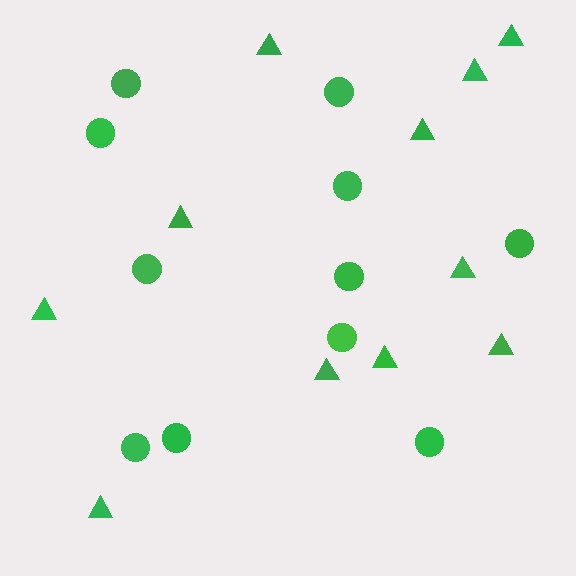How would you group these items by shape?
There are 2 groups: one group of triangles (11) and one group of circles (11).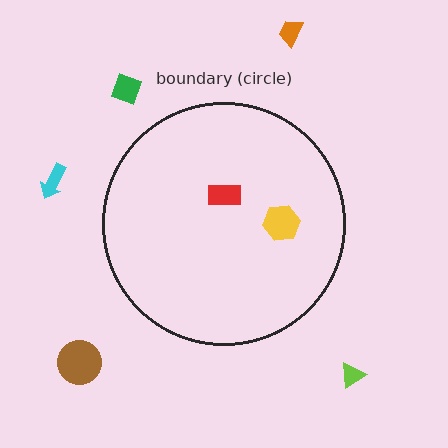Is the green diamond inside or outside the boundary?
Outside.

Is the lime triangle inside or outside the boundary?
Outside.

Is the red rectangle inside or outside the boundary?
Inside.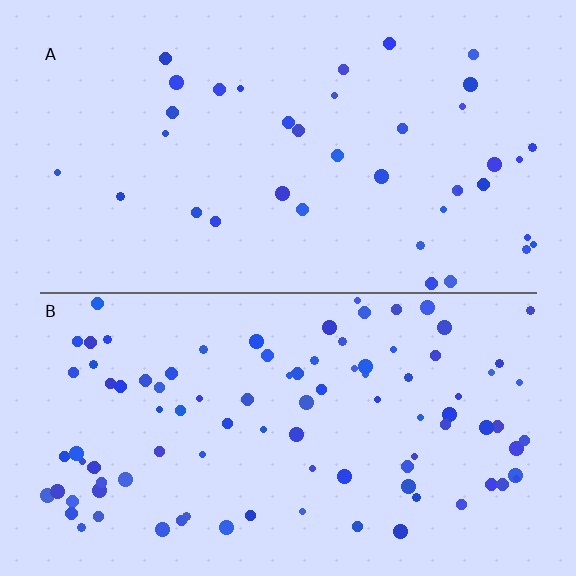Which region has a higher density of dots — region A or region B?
B (the bottom).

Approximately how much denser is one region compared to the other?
Approximately 2.5× — region B over region A.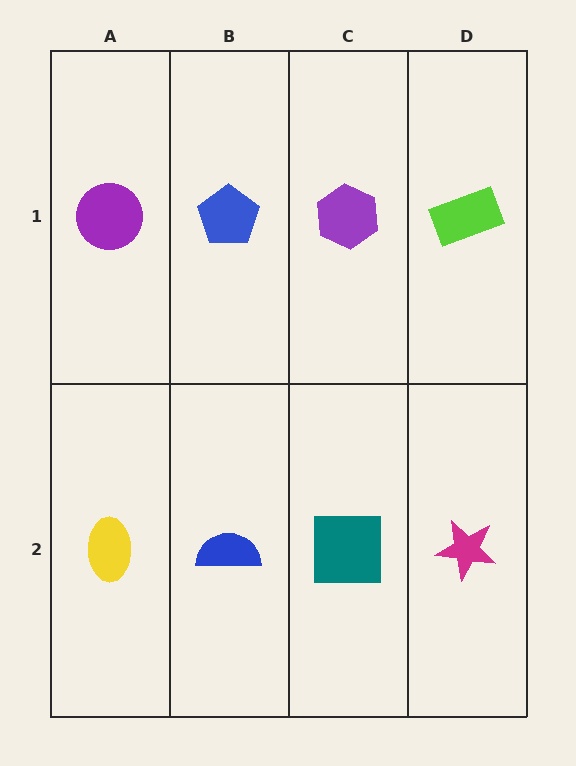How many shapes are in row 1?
4 shapes.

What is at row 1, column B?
A blue pentagon.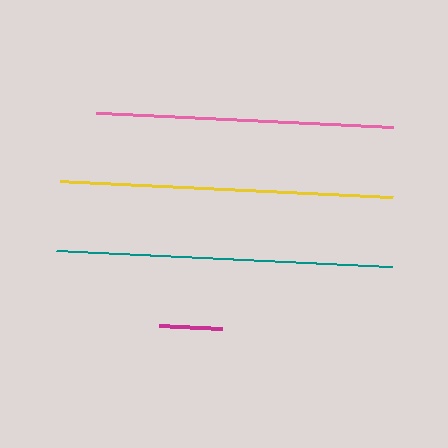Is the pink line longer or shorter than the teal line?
The teal line is longer than the pink line.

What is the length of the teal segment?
The teal segment is approximately 336 pixels long.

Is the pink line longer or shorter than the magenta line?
The pink line is longer than the magenta line.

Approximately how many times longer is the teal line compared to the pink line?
The teal line is approximately 1.1 times the length of the pink line.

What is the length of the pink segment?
The pink segment is approximately 297 pixels long.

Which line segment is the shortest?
The magenta line is the shortest at approximately 63 pixels.